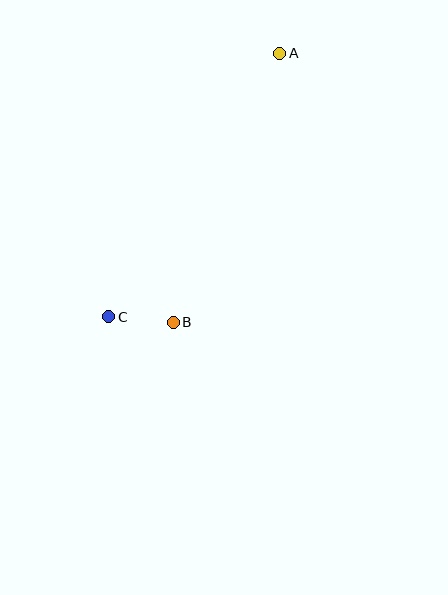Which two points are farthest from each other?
Points A and C are farthest from each other.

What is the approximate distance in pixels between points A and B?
The distance between A and B is approximately 289 pixels.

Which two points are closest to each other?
Points B and C are closest to each other.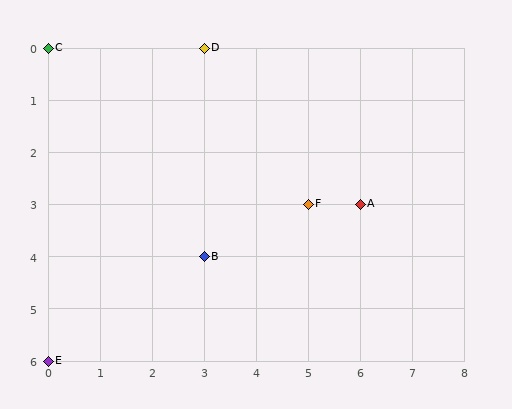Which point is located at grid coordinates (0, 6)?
Point E is at (0, 6).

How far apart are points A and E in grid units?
Points A and E are 6 columns and 3 rows apart (about 6.7 grid units diagonally).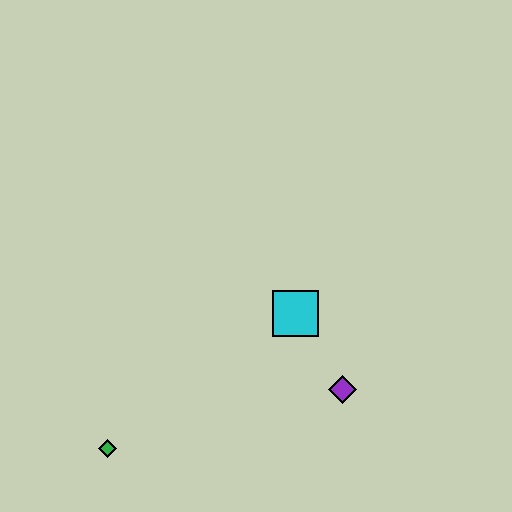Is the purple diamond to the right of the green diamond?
Yes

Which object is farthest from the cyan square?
The green diamond is farthest from the cyan square.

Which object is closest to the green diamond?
The cyan square is closest to the green diamond.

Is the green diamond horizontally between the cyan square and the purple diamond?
No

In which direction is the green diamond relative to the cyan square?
The green diamond is to the left of the cyan square.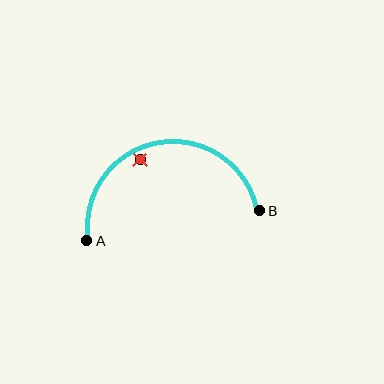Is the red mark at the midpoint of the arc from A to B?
No — the red mark does not lie on the arc at all. It sits slightly inside the curve.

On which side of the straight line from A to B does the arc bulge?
The arc bulges above the straight line connecting A and B.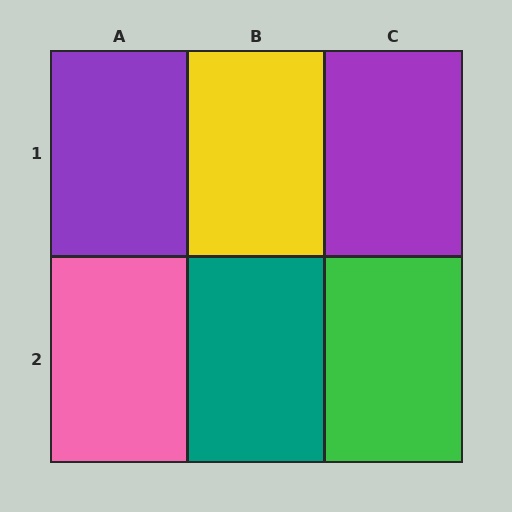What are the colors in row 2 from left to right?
Pink, teal, green.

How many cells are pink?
1 cell is pink.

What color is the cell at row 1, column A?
Purple.